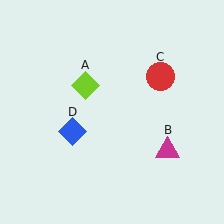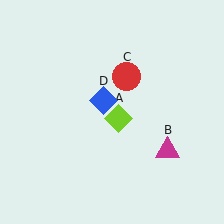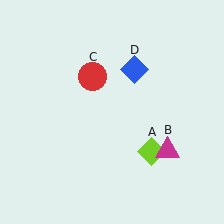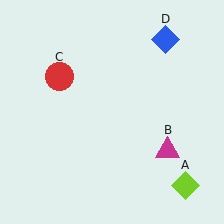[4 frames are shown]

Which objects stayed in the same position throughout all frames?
Magenta triangle (object B) remained stationary.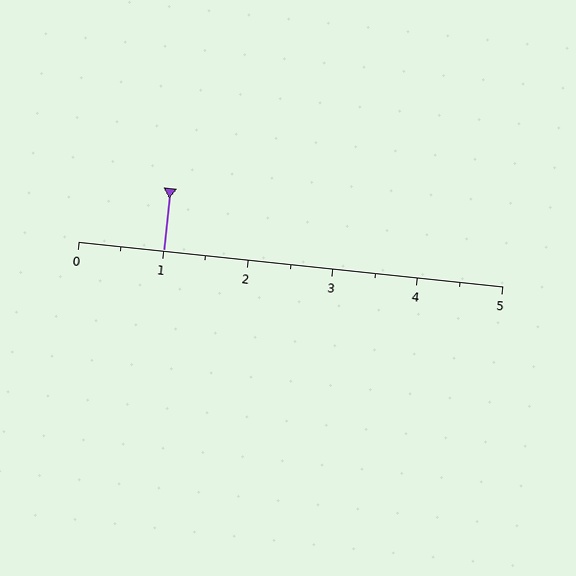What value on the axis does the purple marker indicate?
The marker indicates approximately 1.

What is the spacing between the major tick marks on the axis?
The major ticks are spaced 1 apart.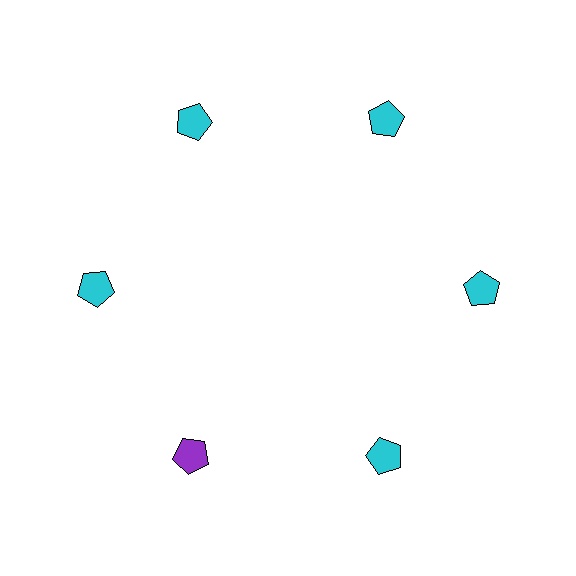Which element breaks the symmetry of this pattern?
The purple pentagon at roughly the 7 o'clock position breaks the symmetry. All other shapes are cyan pentagons.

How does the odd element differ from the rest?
It has a different color: purple instead of cyan.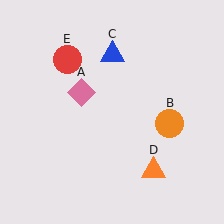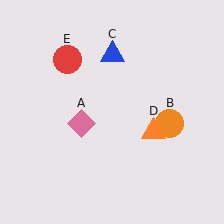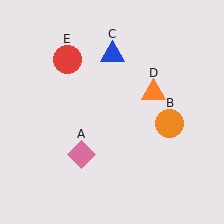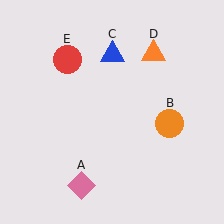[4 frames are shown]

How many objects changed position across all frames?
2 objects changed position: pink diamond (object A), orange triangle (object D).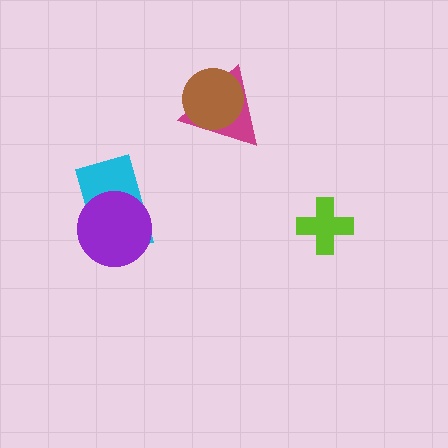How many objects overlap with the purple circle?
1 object overlaps with the purple circle.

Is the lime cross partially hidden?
No, no other shape covers it.